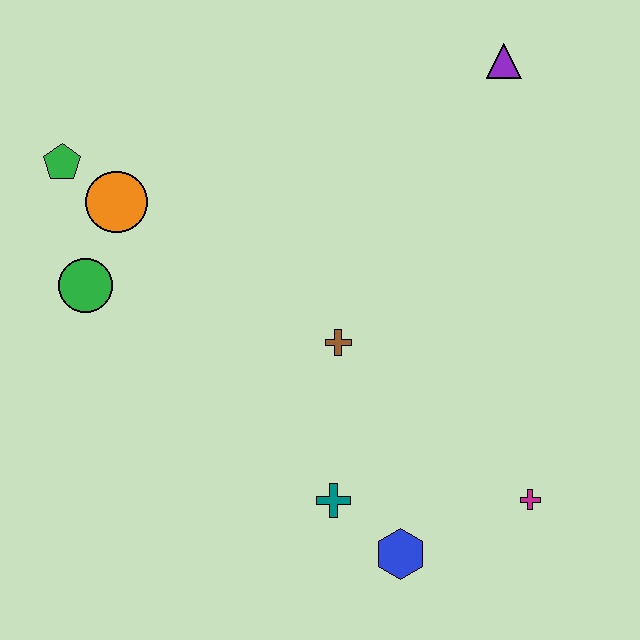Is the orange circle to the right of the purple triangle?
No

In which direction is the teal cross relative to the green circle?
The teal cross is to the right of the green circle.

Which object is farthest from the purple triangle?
The blue hexagon is farthest from the purple triangle.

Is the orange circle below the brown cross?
No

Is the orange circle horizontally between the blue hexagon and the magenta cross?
No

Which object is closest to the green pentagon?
The orange circle is closest to the green pentagon.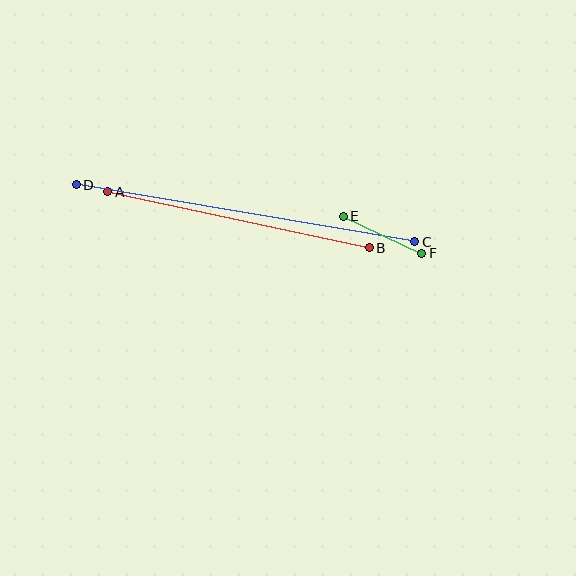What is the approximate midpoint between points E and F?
The midpoint is at approximately (383, 235) pixels.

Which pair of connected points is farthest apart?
Points C and D are farthest apart.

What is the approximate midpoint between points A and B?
The midpoint is at approximately (239, 220) pixels.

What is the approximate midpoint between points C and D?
The midpoint is at approximately (246, 213) pixels.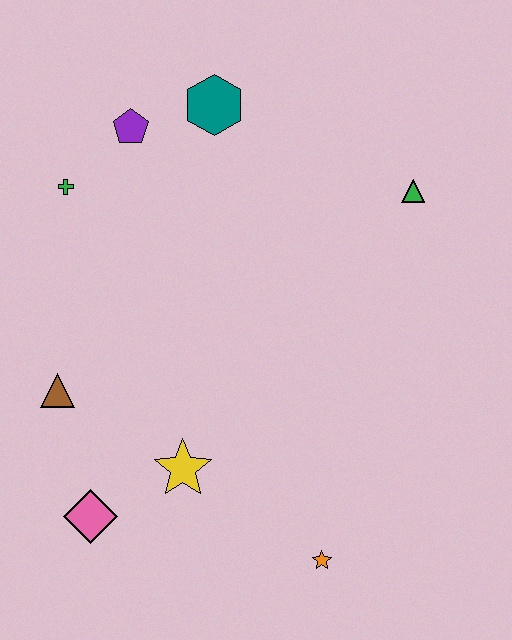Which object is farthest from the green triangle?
The pink diamond is farthest from the green triangle.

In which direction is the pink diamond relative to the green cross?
The pink diamond is below the green cross.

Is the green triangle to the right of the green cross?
Yes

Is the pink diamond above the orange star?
Yes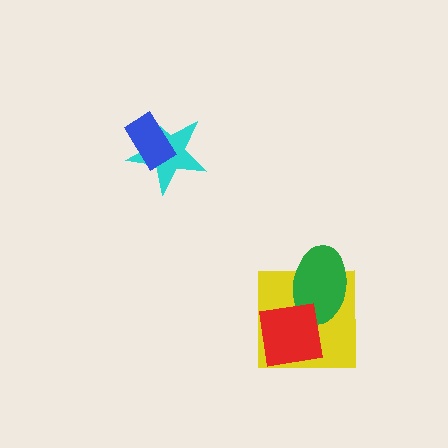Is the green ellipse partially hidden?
Yes, it is partially covered by another shape.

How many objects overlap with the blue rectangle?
1 object overlaps with the blue rectangle.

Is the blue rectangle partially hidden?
No, no other shape covers it.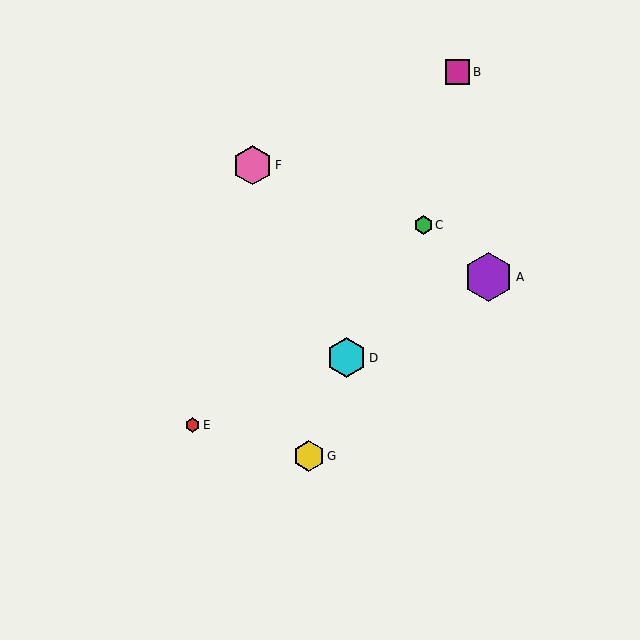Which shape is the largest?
The purple hexagon (labeled A) is the largest.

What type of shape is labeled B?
Shape B is a magenta square.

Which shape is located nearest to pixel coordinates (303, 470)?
The yellow hexagon (labeled G) at (309, 456) is nearest to that location.